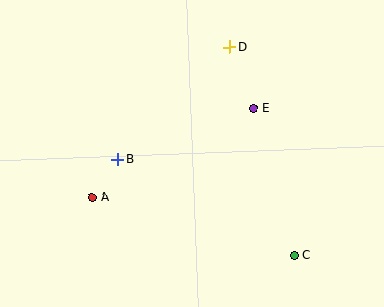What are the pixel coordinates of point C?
Point C is at (294, 255).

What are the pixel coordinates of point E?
Point E is at (254, 108).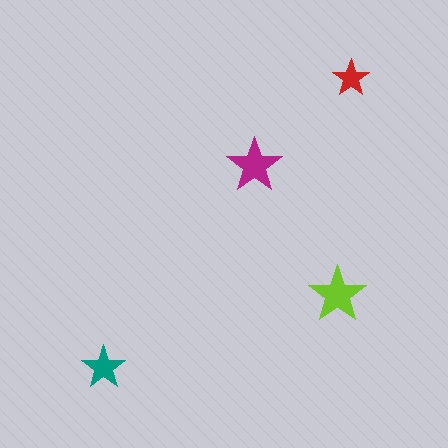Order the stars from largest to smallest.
the lime one, the magenta one, the teal one, the red one.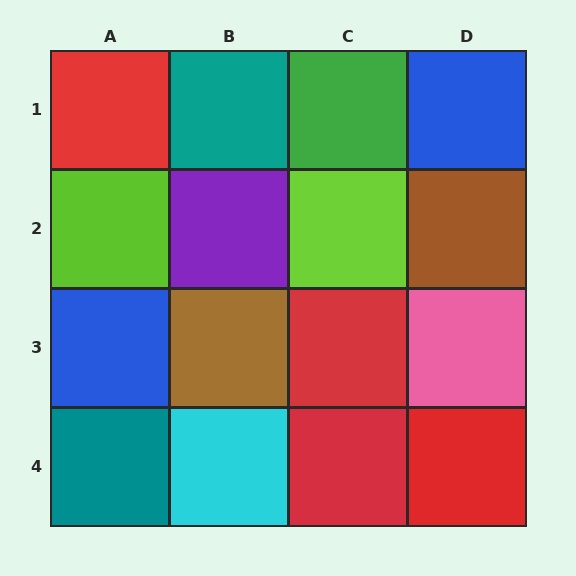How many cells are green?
1 cell is green.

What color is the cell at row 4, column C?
Red.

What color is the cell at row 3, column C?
Red.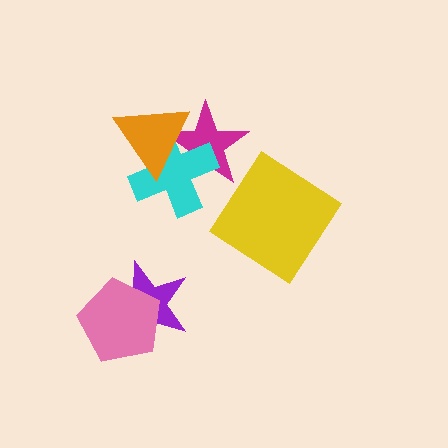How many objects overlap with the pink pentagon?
1 object overlaps with the pink pentagon.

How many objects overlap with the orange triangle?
2 objects overlap with the orange triangle.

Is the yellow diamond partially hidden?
No, no other shape covers it.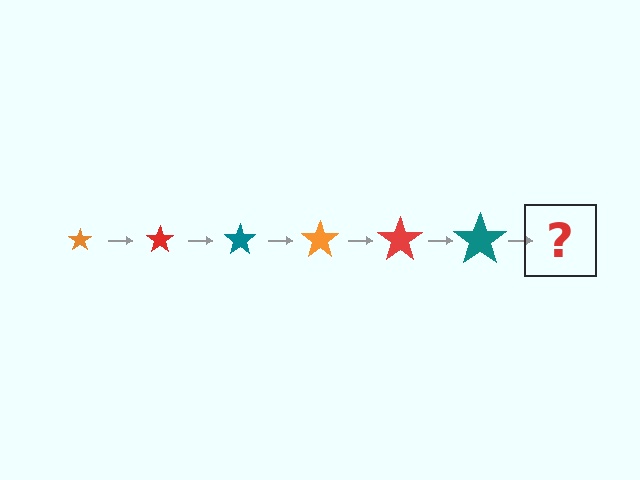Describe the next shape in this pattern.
It should be an orange star, larger than the previous one.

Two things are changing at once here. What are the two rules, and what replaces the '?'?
The two rules are that the star grows larger each step and the color cycles through orange, red, and teal. The '?' should be an orange star, larger than the previous one.